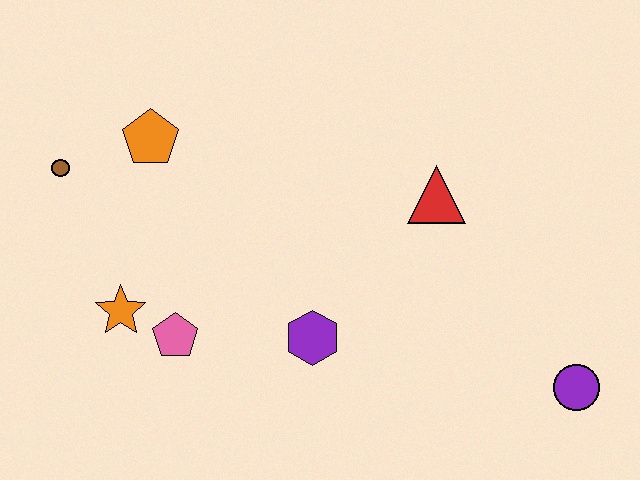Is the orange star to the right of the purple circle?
No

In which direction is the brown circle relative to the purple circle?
The brown circle is to the left of the purple circle.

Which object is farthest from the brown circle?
The purple circle is farthest from the brown circle.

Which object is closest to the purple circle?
The red triangle is closest to the purple circle.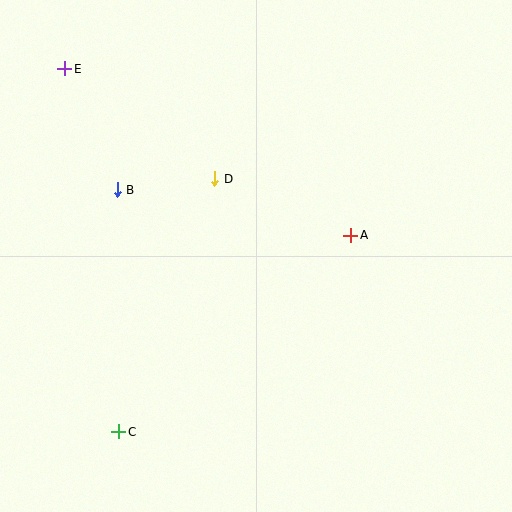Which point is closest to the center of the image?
Point D at (215, 179) is closest to the center.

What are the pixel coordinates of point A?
Point A is at (351, 235).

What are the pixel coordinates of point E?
Point E is at (65, 69).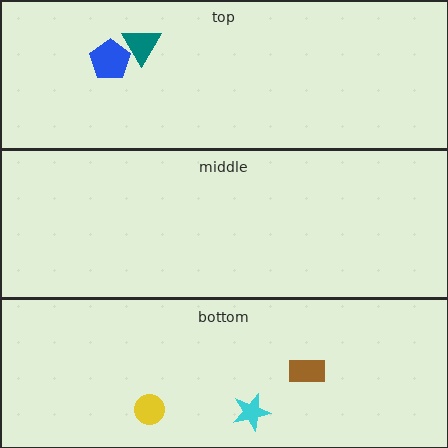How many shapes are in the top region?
2.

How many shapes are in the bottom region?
3.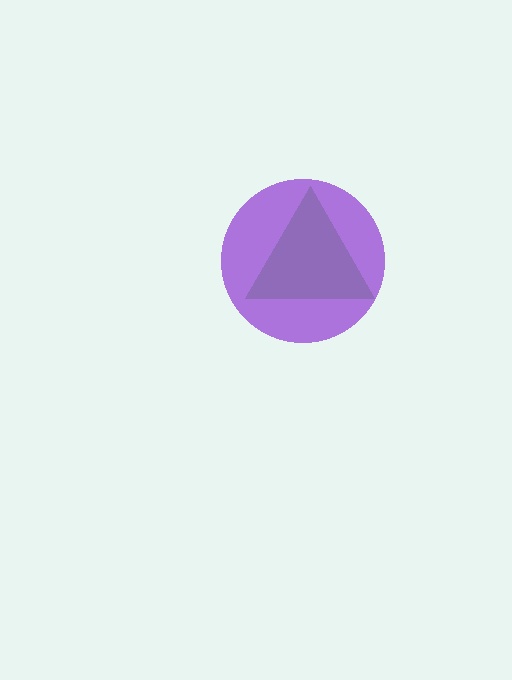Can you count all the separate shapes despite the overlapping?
Yes, there are 2 separate shapes.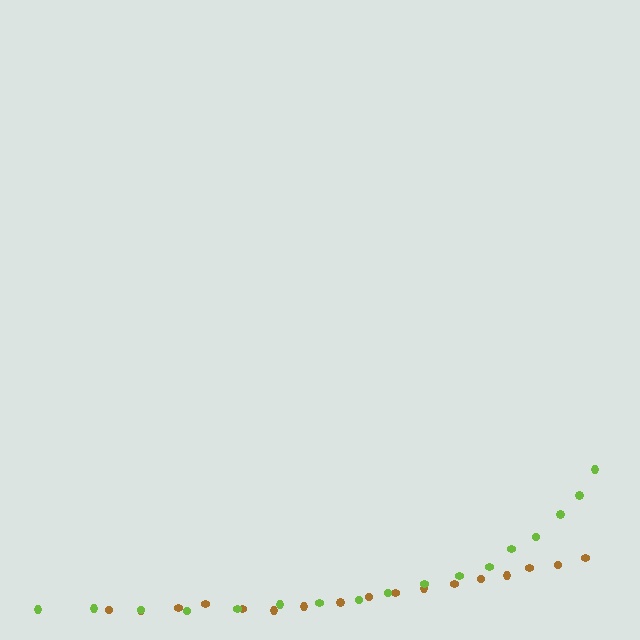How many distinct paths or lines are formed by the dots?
There are 2 distinct paths.